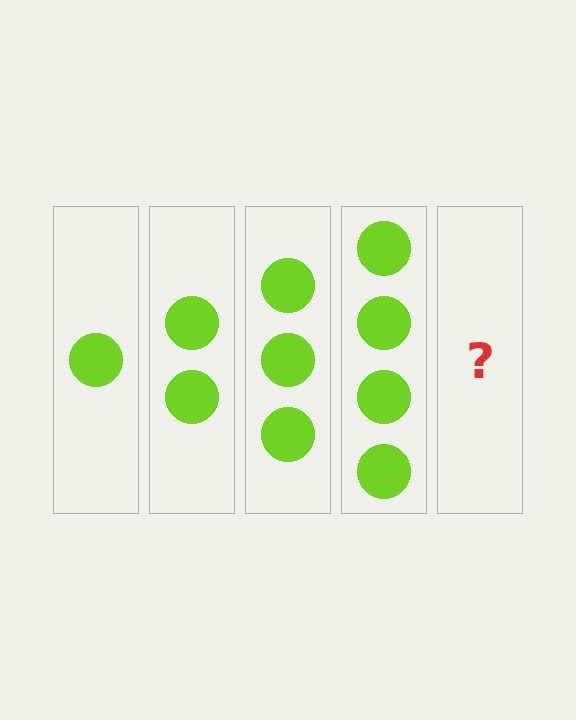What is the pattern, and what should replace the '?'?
The pattern is that each step adds one more circle. The '?' should be 5 circles.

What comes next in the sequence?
The next element should be 5 circles.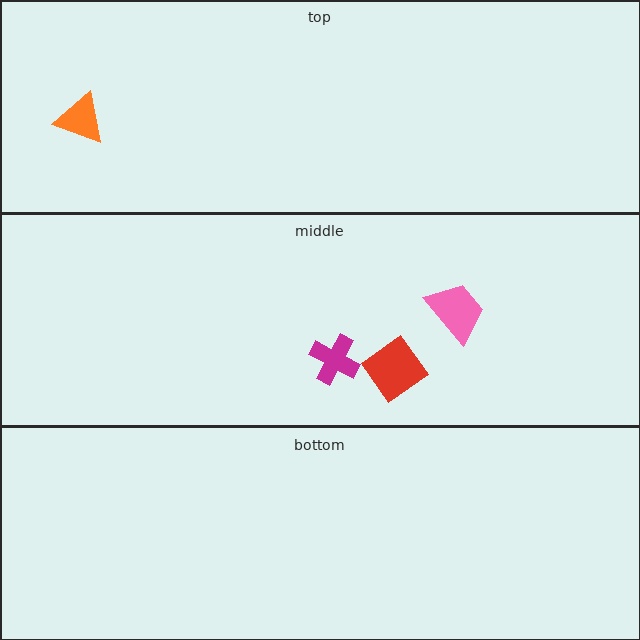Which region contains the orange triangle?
The top region.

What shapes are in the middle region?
The pink trapezoid, the red diamond, the magenta cross.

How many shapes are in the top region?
1.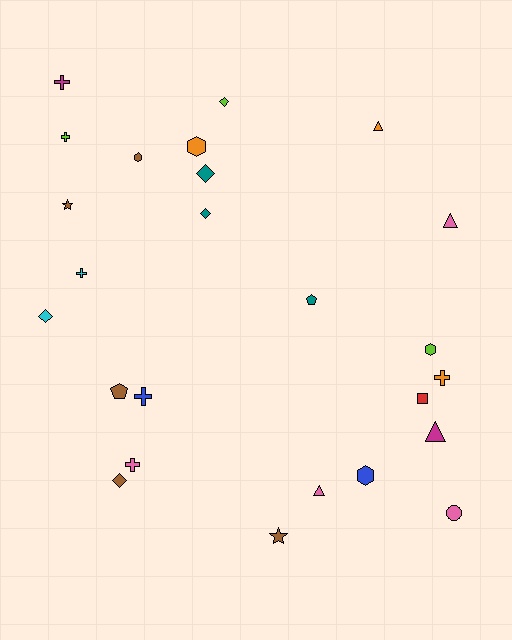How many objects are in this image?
There are 25 objects.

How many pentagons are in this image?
There are 2 pentagons.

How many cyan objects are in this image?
There are 2 cyan objects.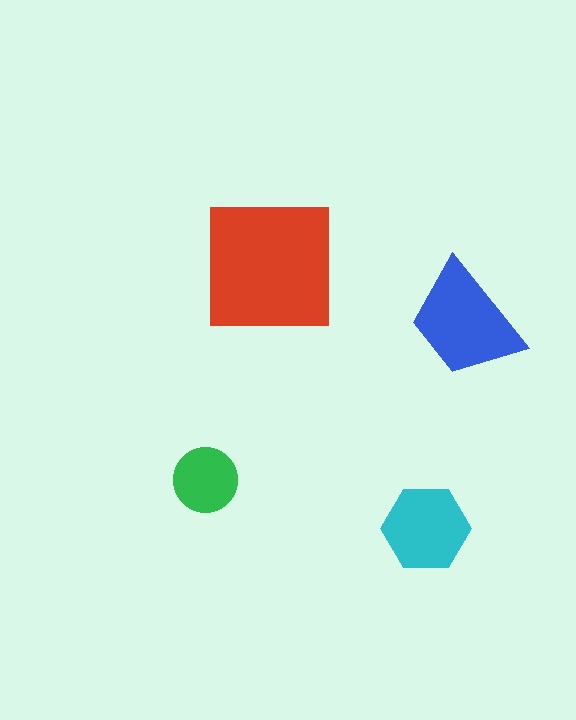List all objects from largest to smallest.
The red square, the blue trapezoid, the cyan hexagon, the green circle.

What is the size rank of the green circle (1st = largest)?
4th.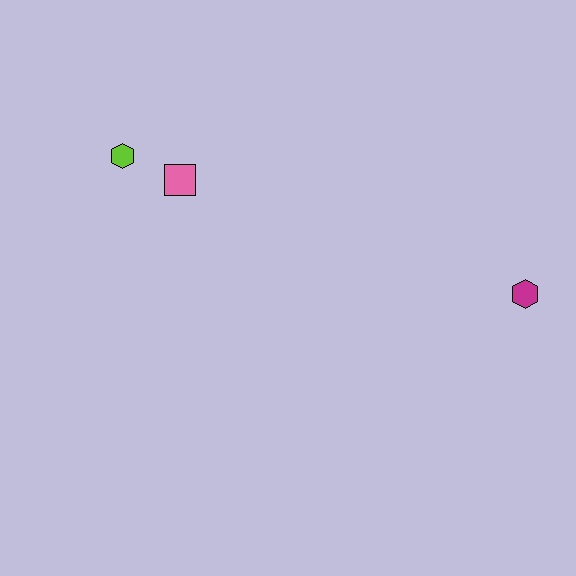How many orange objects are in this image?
There are no orange objects.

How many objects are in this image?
There are 3 objects.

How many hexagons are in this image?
There are 2 hexagons.